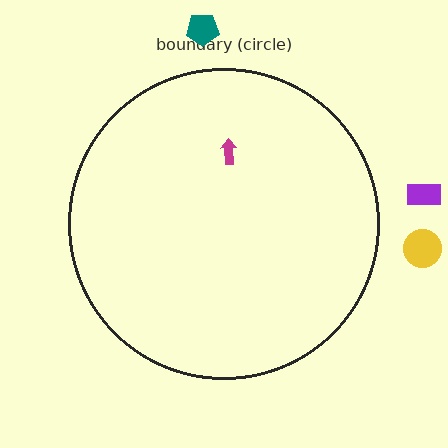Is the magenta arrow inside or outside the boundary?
Inside.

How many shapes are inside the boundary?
1 inside, 3 outside.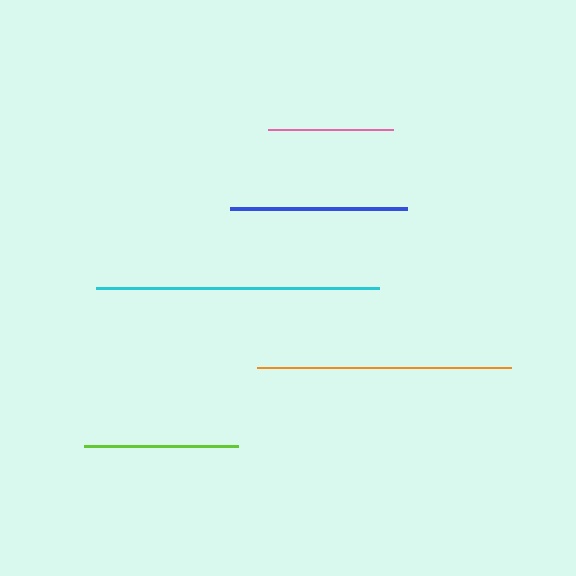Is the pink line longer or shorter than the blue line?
The blue line is longer than the pink line.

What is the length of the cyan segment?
The cyan segment is approximately 283 pixels long.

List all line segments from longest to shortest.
From longest to shortest: cyan, orange, blue, lime, pink.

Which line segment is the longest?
The cyan line is the longest at approximately 283 pixels.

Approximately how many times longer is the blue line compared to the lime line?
The blue line is approximately 1.2 times the length of the lime line.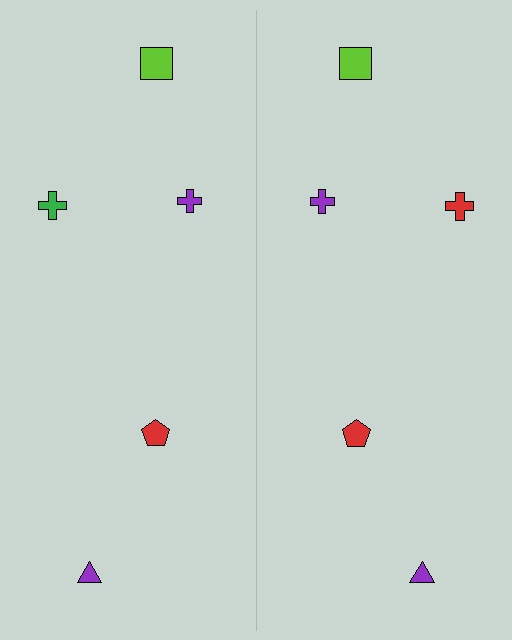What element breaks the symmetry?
The red cross on the right side breaks the symmetry — its mirror counterpart is green.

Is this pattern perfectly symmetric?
No, the pattern is not perfectly symmetric. The red cross on the right side breaks the symmetry — its mirror counterpart is green.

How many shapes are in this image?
There are 10 shapes in this image.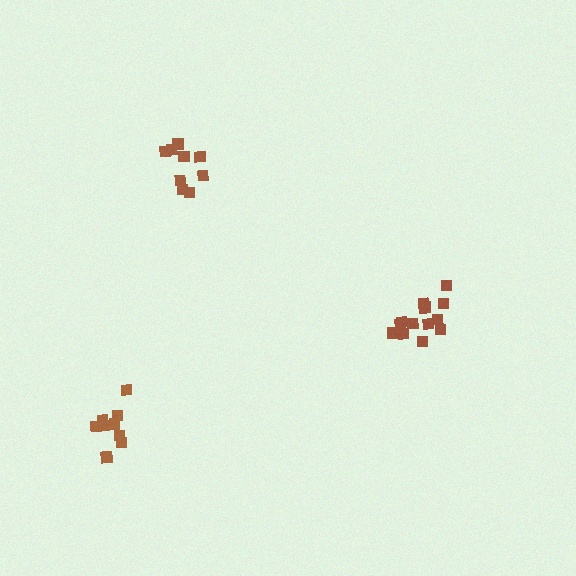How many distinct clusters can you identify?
There are 3 distinct clusters.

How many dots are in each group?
Group 1: 14 dots, Group 2: 9 dots, Group 3: 9 dots (32 total).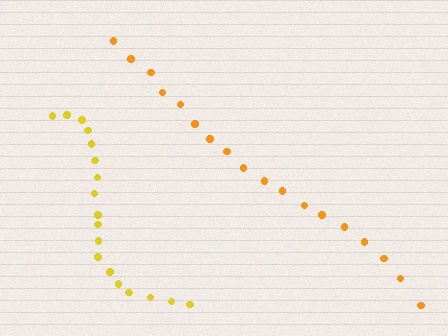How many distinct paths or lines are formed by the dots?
There are 2 distinct paths.